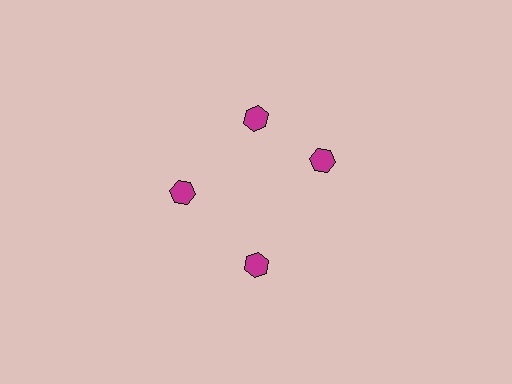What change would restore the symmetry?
The symmetry would be restored by rotating it back into even spacing with its neighbors so that all 4 hexagons sit at equal angles and equal distance from the center.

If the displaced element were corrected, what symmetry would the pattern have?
It would have 4-fold rotational symmetry — the pattern would map onto itself every 90 degrees.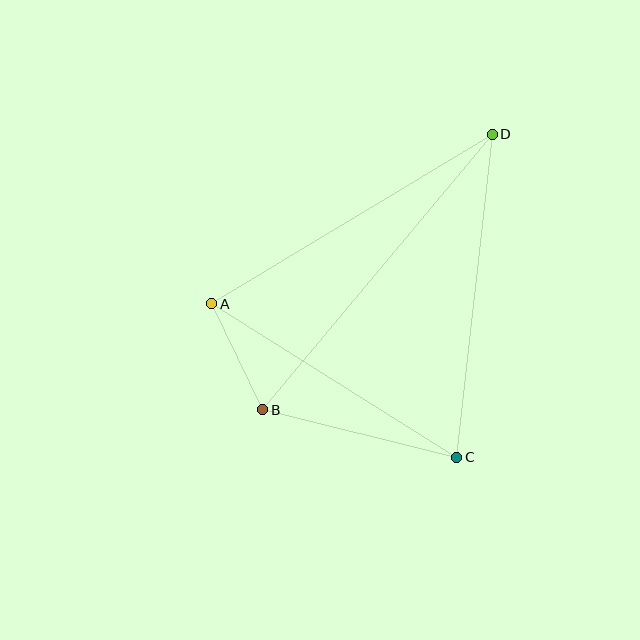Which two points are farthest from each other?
Points B and D are farthest from each other.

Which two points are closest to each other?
Points A and B are closest to each other.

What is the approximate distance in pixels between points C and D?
The distance between C and D is approximately 325 pixels.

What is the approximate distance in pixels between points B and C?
The distance between B and C is approximately 199 pixels.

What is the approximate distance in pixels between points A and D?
The distance between A and D is approximately 328 pixels.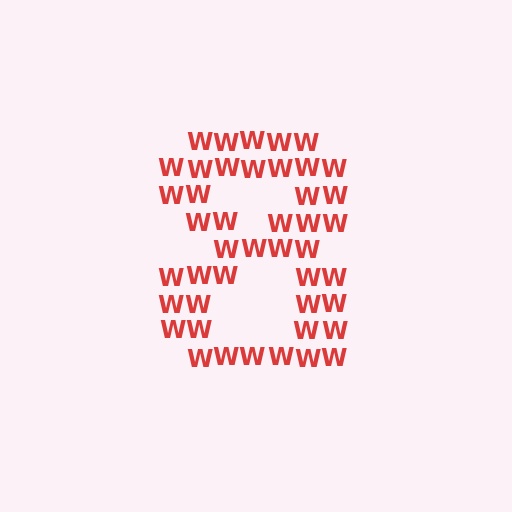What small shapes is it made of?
It is made of small letter W's.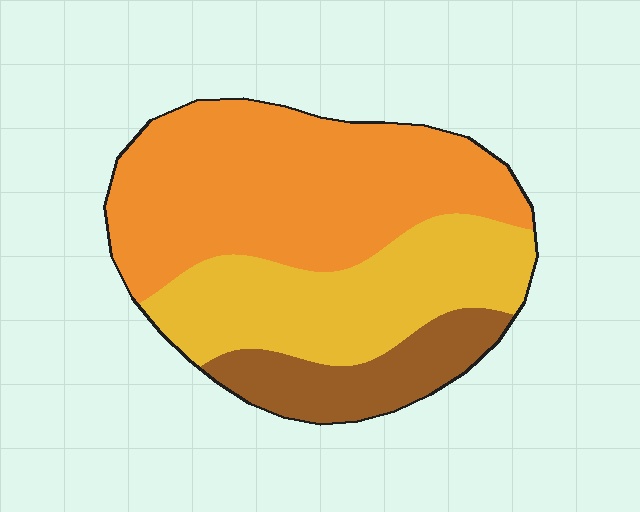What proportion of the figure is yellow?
Yellow takes up about one third (1/3) of the figure.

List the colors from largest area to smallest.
From largest to smallest: orange, yellow, brown.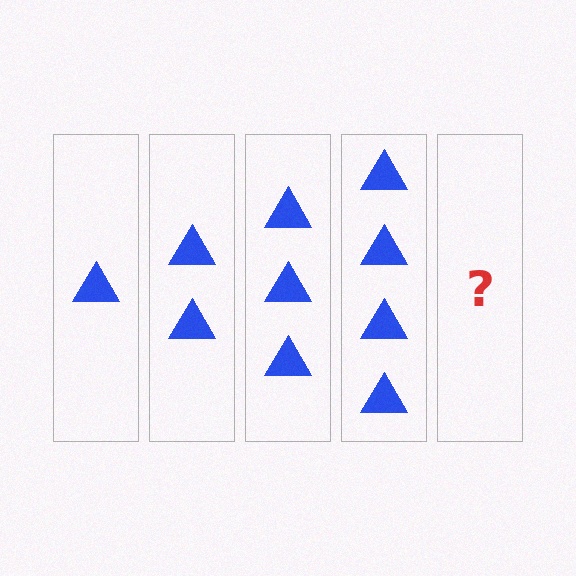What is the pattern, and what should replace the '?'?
The pattern is that each step adds one more triangle. The '?' should be 5 triangles.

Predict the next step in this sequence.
The next step is 5 triangles.